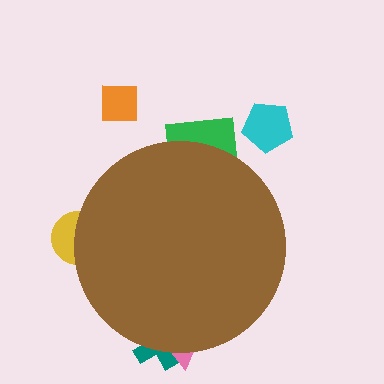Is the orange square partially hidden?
No, the orange square is fully visible.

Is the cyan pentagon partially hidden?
No, the cyan pentagon is fully visible.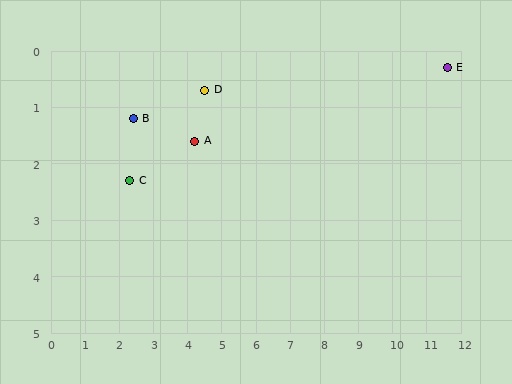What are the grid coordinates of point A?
Point A is at approximately (4.2, 1.6).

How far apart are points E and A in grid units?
Points E and A are about 7.5 grid units apart.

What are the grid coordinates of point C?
Point C is at approximately (2.3, 2.3).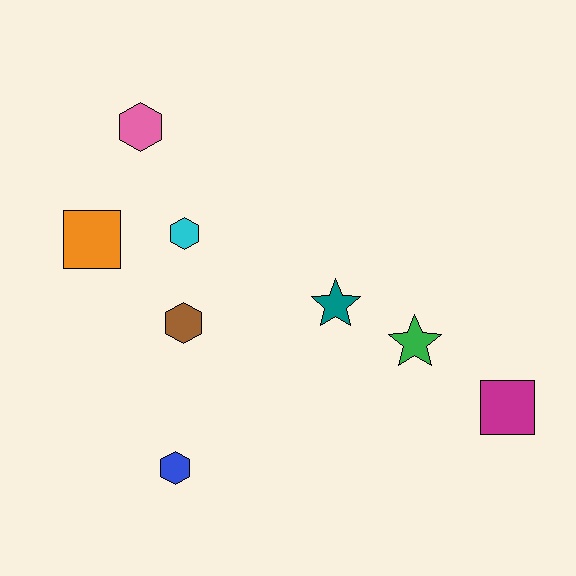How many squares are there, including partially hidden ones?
There are 2 squares.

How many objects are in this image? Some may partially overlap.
There are 8 objects.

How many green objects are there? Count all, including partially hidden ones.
There is 1 green object.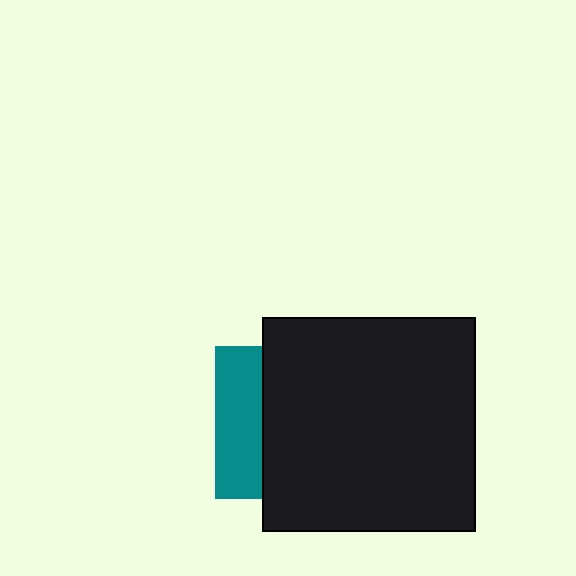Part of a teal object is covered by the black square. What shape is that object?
It is a square.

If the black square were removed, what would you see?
You would see the complete teal square.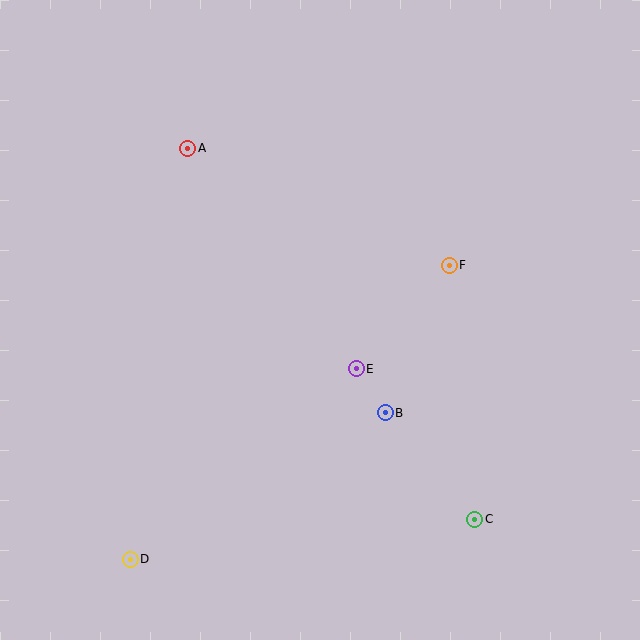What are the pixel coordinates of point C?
Point C is at (475, 519).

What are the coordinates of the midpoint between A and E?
The midpoint between A and E is at (272, 258).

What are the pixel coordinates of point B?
Point B is at (385, 413).